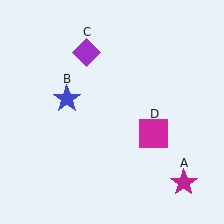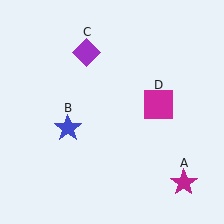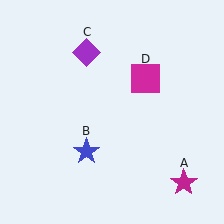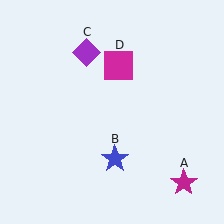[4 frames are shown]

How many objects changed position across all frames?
2 objects changed position: blue star (object B), magenta square (object D).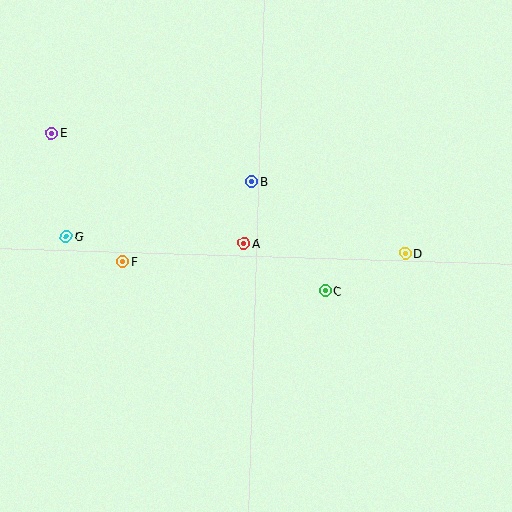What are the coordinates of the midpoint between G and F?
The midpoint between G and F is at (95, 249).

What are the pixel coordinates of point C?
Point C is at (325, 291).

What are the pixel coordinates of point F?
Point F is at (123, 262).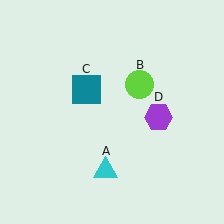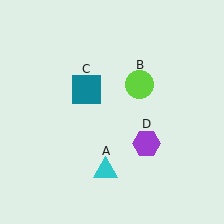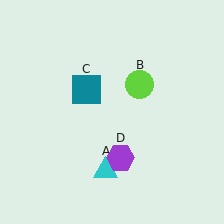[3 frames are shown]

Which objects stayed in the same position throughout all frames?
Cyan triangle (object A) and lime circle (object B) and teal square (object C) remained stationary.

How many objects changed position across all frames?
1 object changed position: purple hexagon (object D).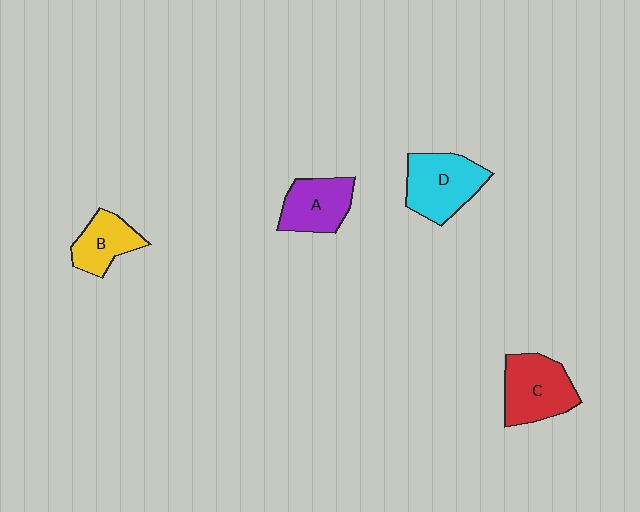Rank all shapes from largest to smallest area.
From largest to smallest: D (cyan), C (red), A (purple), B (yellow).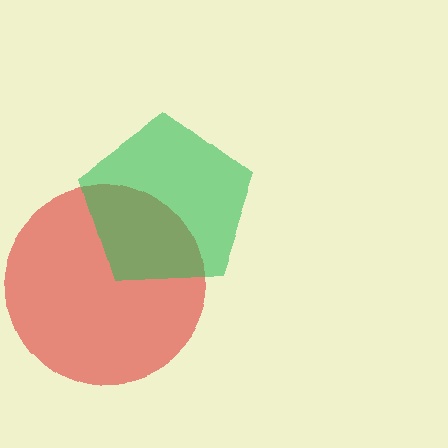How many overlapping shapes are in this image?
There are 2 overlapping shapes in the image.